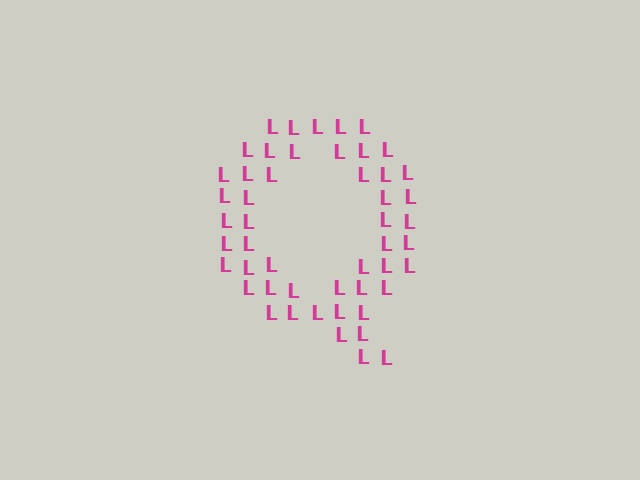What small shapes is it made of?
It is made of small letter L's.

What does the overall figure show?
The overall figure shows the letter Q.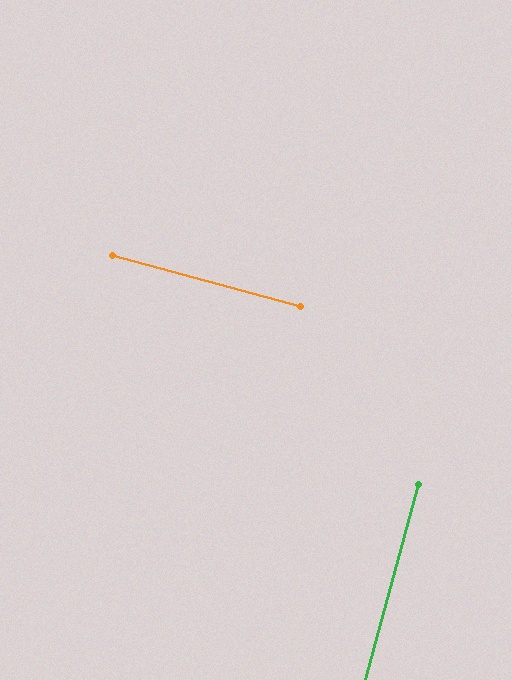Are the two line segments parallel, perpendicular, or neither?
Perpendicular — they meet at approximately 90°.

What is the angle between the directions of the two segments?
Approximately 90 degrees.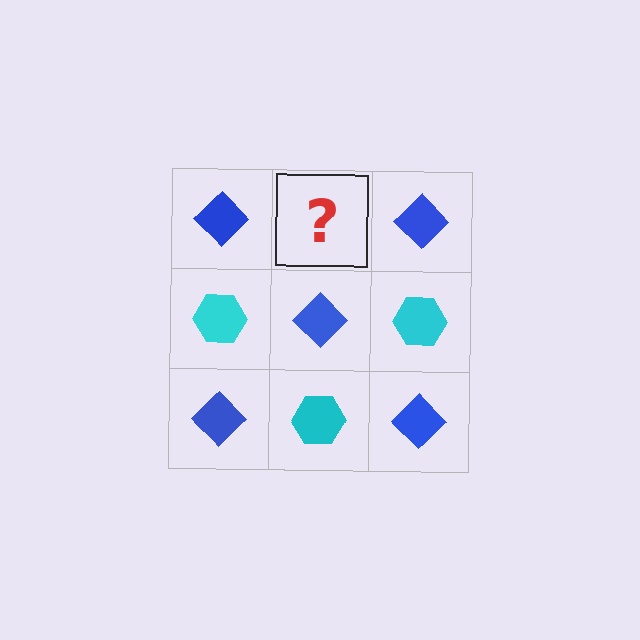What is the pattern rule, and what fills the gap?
The rule is that it alternates blue diamond and cyan hexagon in a checkerboard pattern. The gap should be filled with a cyan hexagon.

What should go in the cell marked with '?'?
The missing cell should contain a cyan hexagon.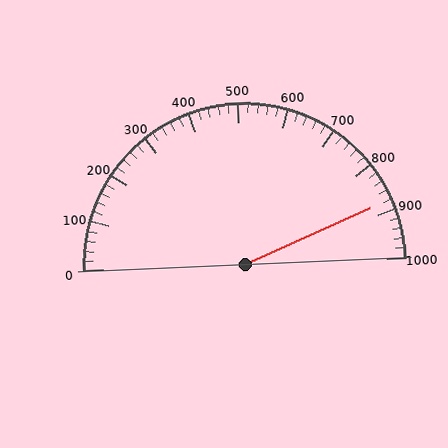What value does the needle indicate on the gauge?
The needle indicates approximately 880.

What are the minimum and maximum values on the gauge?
The gauge ranges from 0 to 1000.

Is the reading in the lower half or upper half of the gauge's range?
The reading is in the upper half of the range (0 to 1000).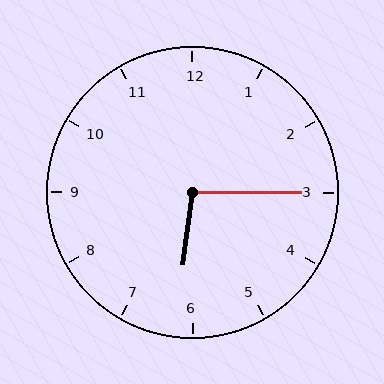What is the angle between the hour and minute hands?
Approximately 98 degrees.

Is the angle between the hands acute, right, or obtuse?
It is obtuse.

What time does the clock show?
6:15.